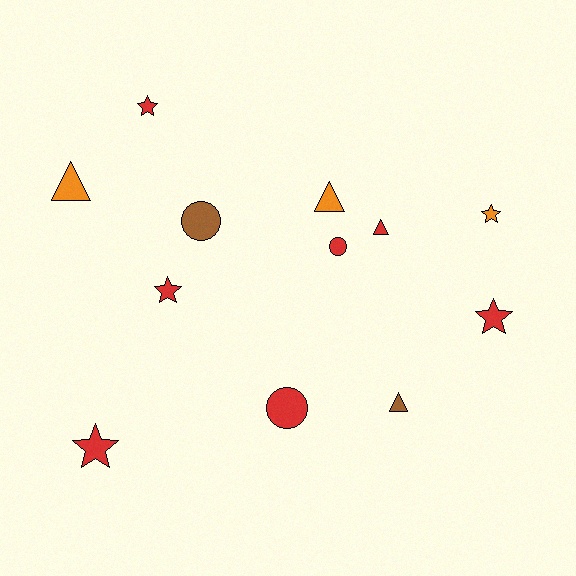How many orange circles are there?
There are no orange circles.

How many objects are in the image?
There are 12 objects.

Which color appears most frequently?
Red, with 7 objects.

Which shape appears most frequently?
Star, with 5 objects.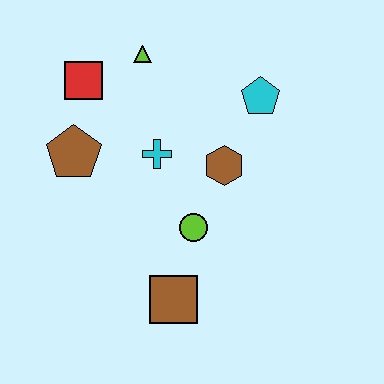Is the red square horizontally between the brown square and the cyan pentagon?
No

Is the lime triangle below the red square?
No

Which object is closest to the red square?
The lime triangle is closest to the red square.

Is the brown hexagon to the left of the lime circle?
No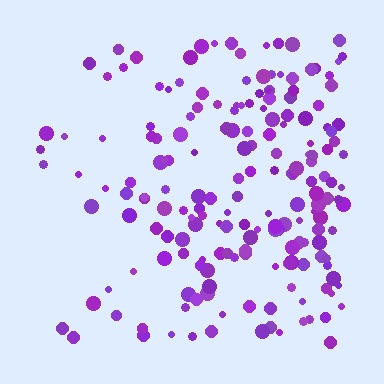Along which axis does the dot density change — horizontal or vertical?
Horizontal.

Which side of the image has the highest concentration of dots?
The right.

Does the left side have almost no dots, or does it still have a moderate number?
Still a moderate number, just noticeably fewer than the right.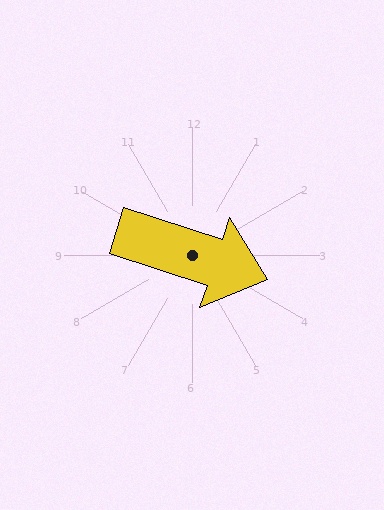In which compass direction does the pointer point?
East.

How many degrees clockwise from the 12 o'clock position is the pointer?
Approximately 108 degrees.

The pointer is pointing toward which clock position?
Roughly 4 o'clock.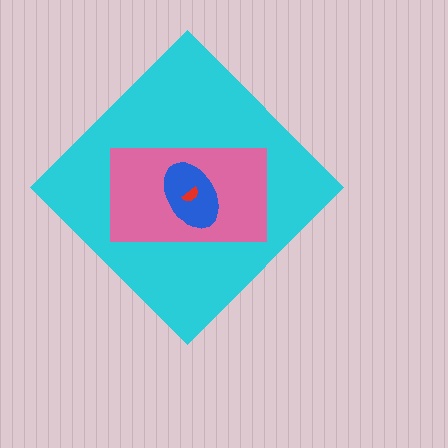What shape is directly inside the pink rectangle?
The blue ellipse.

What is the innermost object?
The red semicircle.